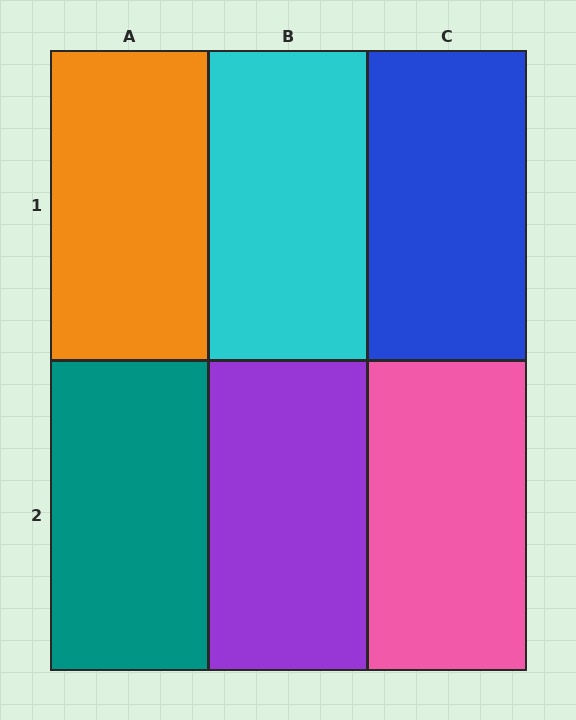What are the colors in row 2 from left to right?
Teal, purple, pink.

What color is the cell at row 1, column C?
Blue.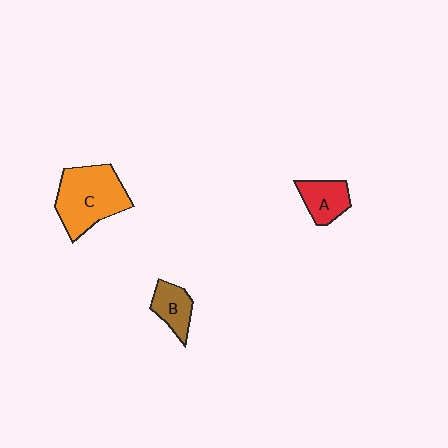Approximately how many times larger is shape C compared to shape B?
Approximately 2.3 times.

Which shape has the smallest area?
Shape B (brown).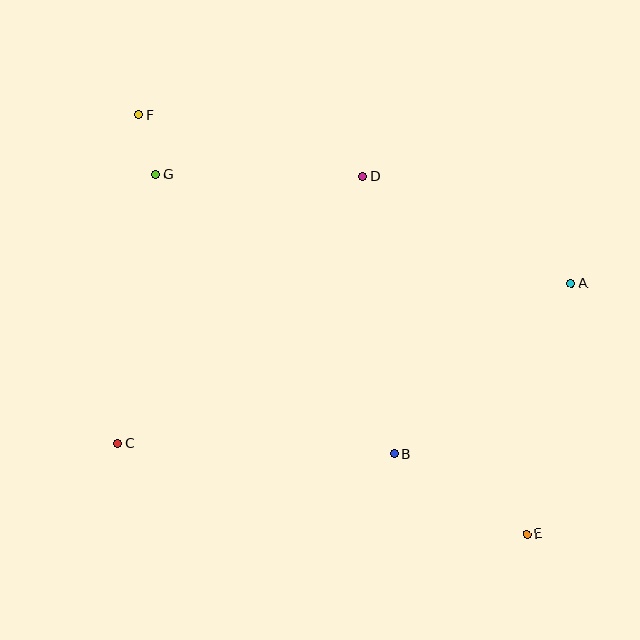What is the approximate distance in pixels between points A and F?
The distance between A and F is approximately 465 pixels.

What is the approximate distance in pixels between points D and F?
The distance between D and F is approximately 232 pixels.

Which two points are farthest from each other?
Points E and F are farthest from each other.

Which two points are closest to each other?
Points F and G are closest to each other.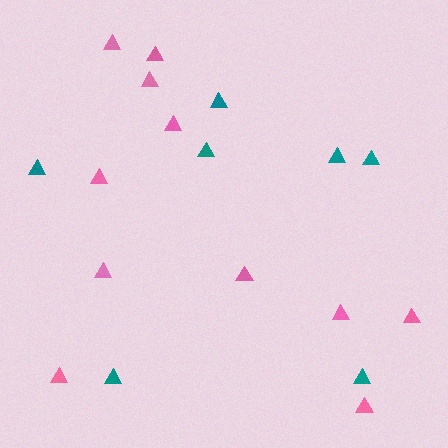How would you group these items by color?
There are 2 groups: one group of teal triangles (7) and one group of pink triangles (11).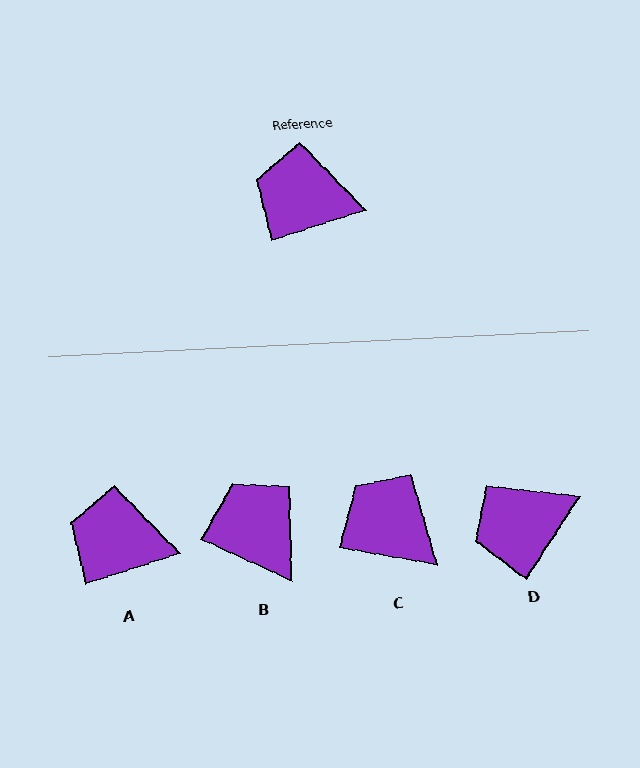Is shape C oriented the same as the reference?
No, it is off by about 28 degrees.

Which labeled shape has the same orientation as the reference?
A.